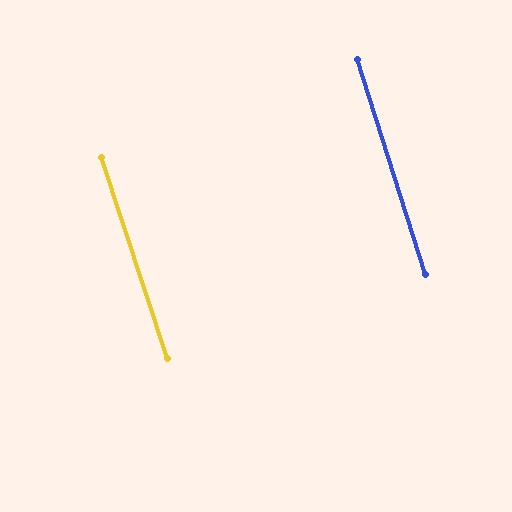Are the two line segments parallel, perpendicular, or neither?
Parallel — their directions differ by only 0.6°.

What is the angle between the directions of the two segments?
Approximately 1 degree.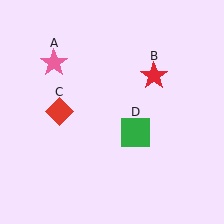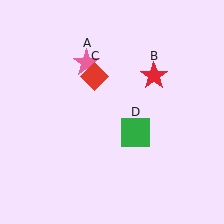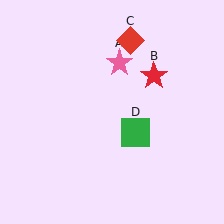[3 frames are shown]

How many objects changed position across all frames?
2 objects changed position: pink star (object A), red diamond (object C).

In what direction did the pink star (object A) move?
The pink star (object A) moved right.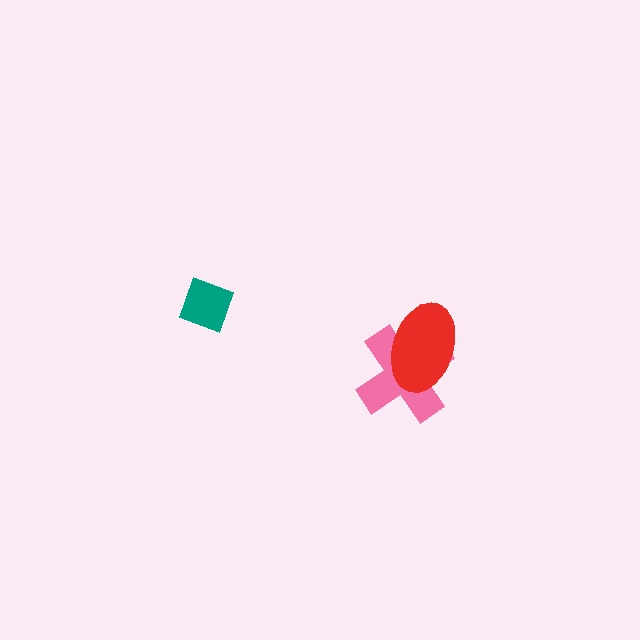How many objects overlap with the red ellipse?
1 object overlaps with the red ellipse.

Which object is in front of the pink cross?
The red ellipse is in front of the pink cross.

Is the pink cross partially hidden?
Yes, it is partially covered by another shape.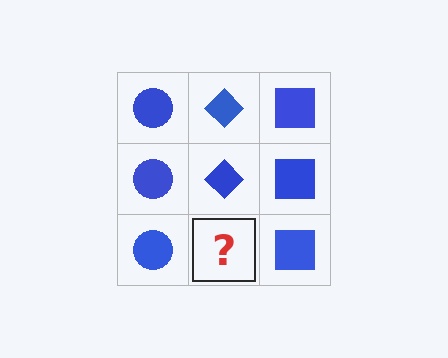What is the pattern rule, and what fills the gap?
The rule is that each column has a consistent shape. The gap should be filled with a blue diamond.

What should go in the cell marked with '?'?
The missing cell should contain a blue diamond.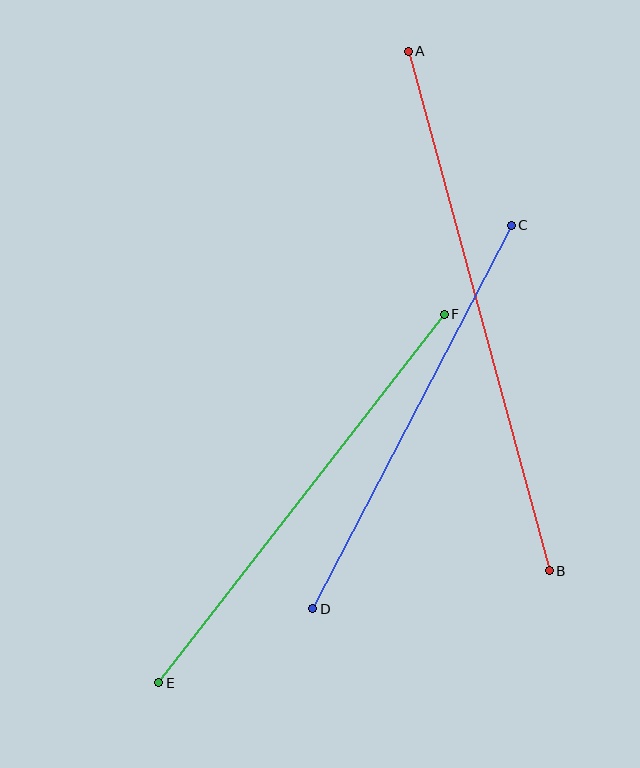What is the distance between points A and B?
The distance is approximately 538 pixels.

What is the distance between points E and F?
The distance is approximately 466 pixels.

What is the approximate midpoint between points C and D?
The midpoint is at approximately (412, 417) pixels.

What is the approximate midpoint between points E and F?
The midpoint is at approximately (302, 499) pixels.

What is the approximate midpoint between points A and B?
The midpoint is at approximately (479, 311) pixels.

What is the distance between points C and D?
The distance is approximately 431 pixels.